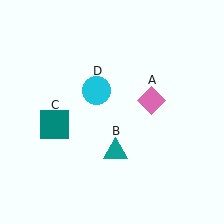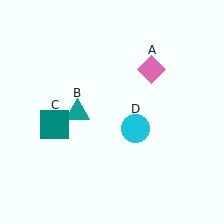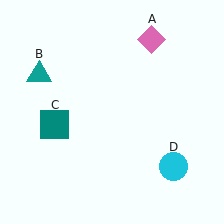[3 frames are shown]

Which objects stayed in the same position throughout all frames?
Teal square (object C) remained stationary.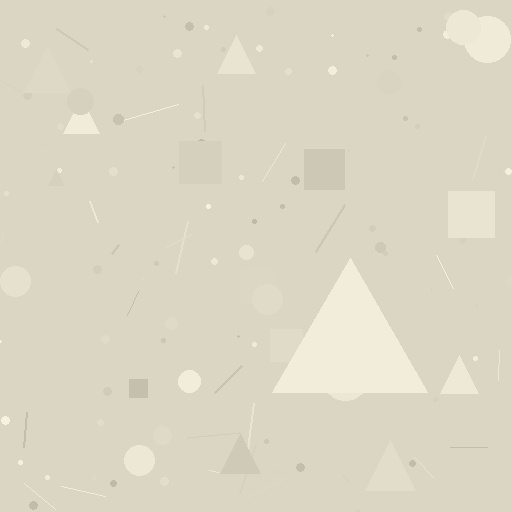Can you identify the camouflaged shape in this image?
The camouflaged shape is a triangle.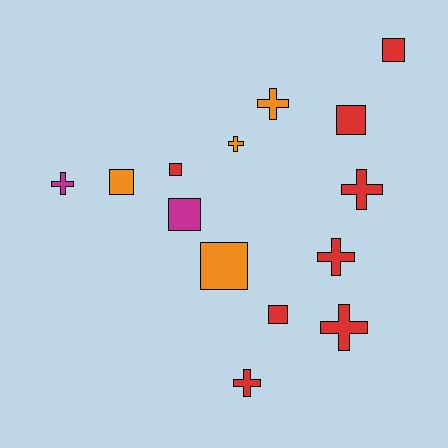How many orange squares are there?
There are 2 orange squares.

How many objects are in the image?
There are 14 objects.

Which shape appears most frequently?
Square, with 7 objects.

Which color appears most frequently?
Red, with 8 objects.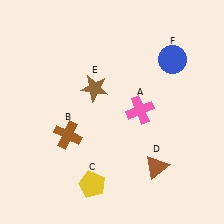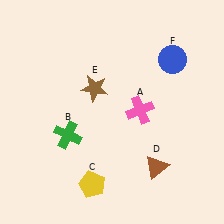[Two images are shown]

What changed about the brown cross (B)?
In Image 1, B is brown. In Image 2, it changed to green.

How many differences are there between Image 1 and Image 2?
There is 1 difference between the two images.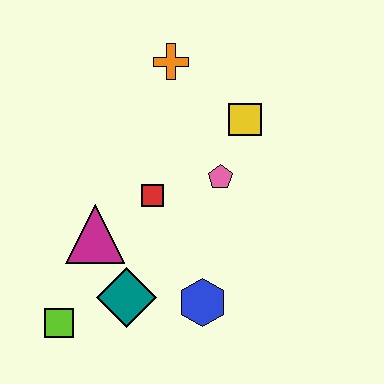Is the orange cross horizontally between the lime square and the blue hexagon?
Yes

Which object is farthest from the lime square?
The orange cross is farthest from the lime square.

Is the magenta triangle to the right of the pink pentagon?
No